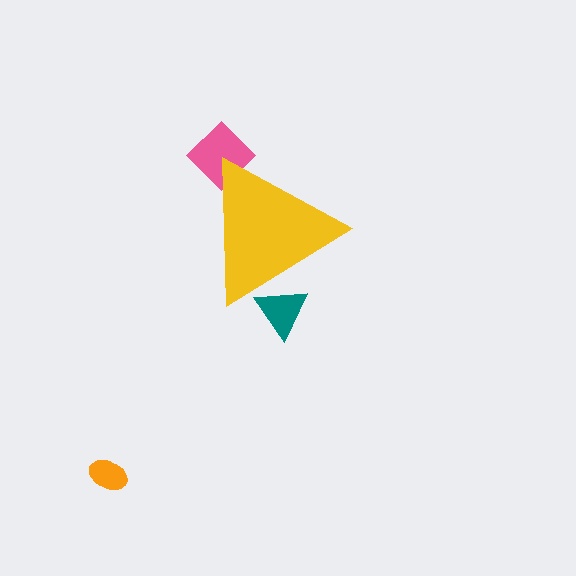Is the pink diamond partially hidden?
Yes, the pink diamond is partially hidden behind the yellow triangle.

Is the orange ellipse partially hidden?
No, the orange ellipse is fully visible.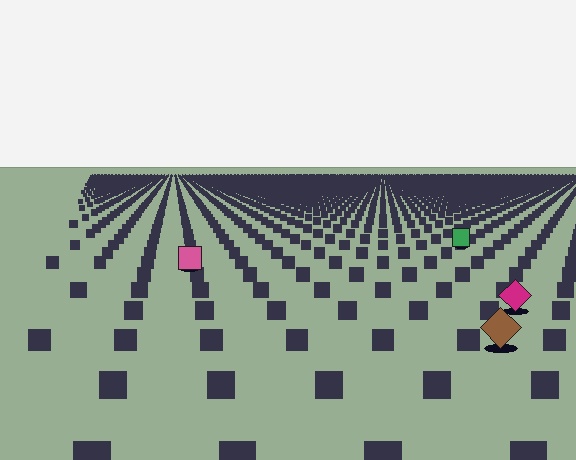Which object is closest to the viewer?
The brown diamond is closest. The texture marks near it are larger and more spread out.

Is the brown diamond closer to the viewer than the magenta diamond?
Yes. The brown diamond is closer — you can tell from the texture gradient: the ground texture is coarser near it.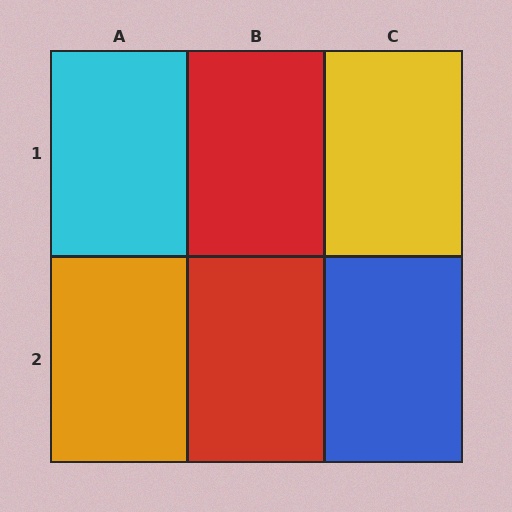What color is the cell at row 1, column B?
Red.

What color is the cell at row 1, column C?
Yellow.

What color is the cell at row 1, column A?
Cyan.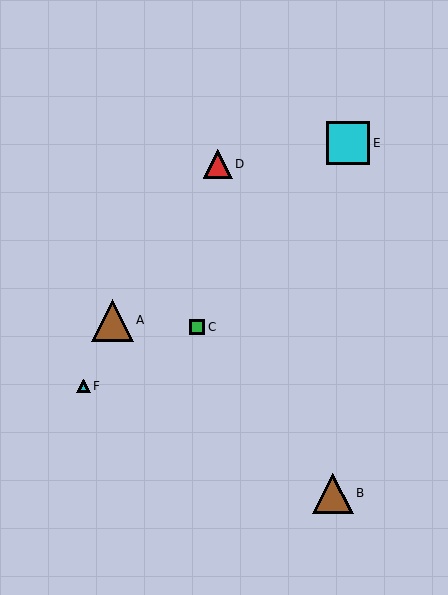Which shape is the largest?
The cyan square (labeled E) is the largest.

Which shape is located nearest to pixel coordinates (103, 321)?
The brown triangle (labeled A) at (113, 320) is nearest to that location.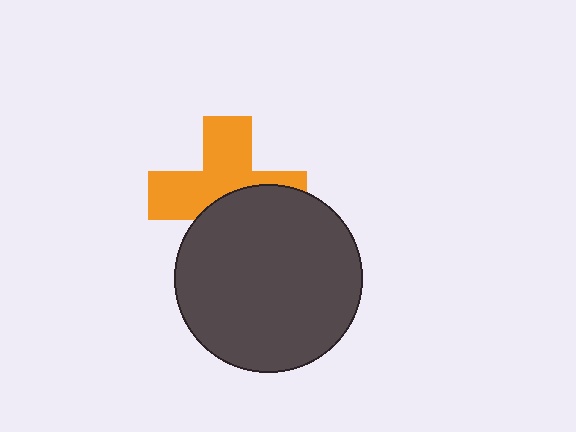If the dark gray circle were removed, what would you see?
You would see the complete orange cross.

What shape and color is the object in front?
The object in front is a dark gray circle.